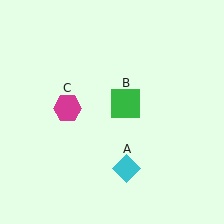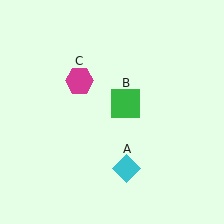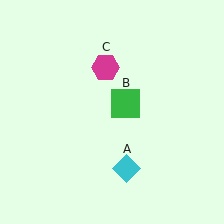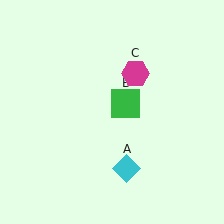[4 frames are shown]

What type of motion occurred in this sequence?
The magenta hexagon (object C) rotated clockwise around the center of the scene.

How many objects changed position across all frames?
1 object changed position: magenta hexagon (object C).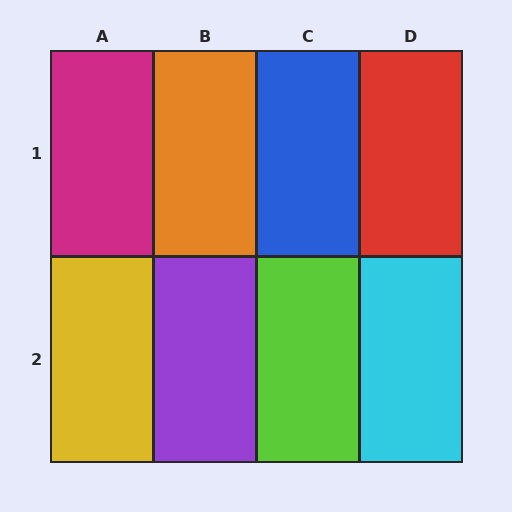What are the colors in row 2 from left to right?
Yellow, purple, lime, cyan.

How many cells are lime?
1 cell is lime.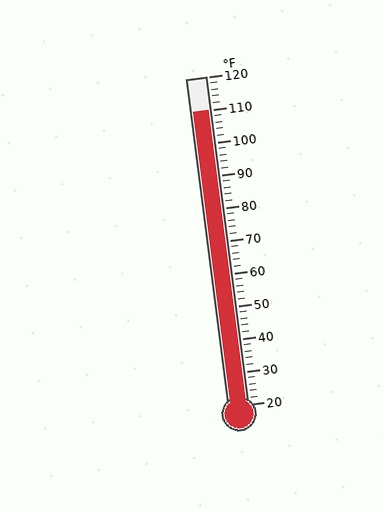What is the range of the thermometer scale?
The thermometer scale ranges from 20°F to 120°F.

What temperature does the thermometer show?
The thermometer shows approximately 110°F.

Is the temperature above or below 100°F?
The temperature is above 100°F.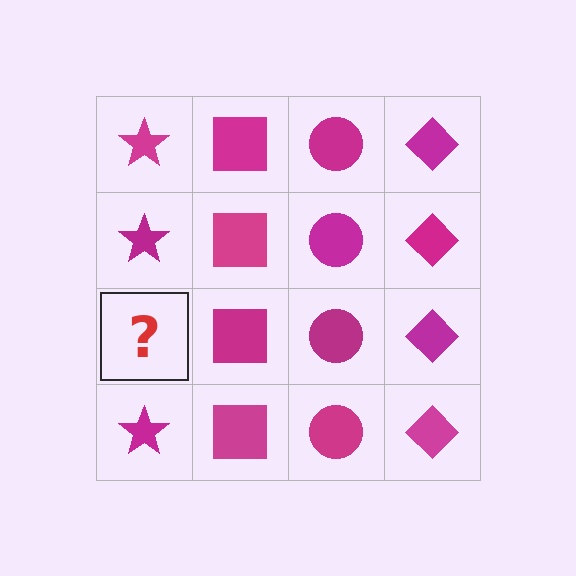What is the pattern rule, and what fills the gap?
The rule is that each column has a consistent shape. The gap should be filled with a magenta star.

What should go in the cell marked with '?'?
The missing cell should contain a magenta star.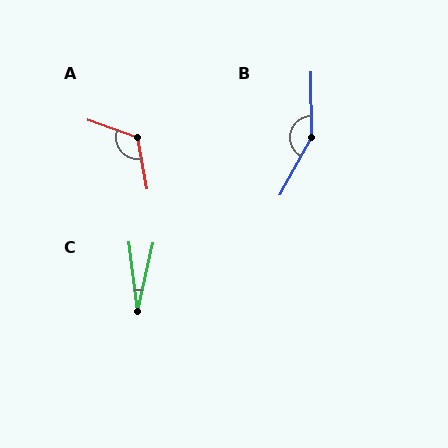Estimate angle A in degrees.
Approximately 121 degrees.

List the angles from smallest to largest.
C (20°), A (121°), B (151°).